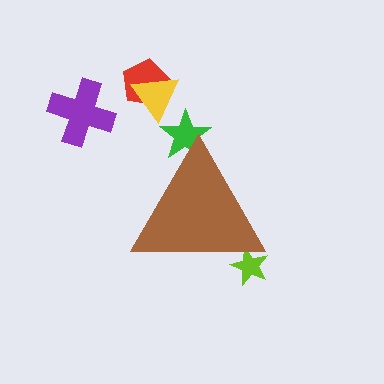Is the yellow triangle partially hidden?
No, the yellow triangle is fully visible.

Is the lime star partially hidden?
Yes, the lime star is partially hidden behind the brown triangle.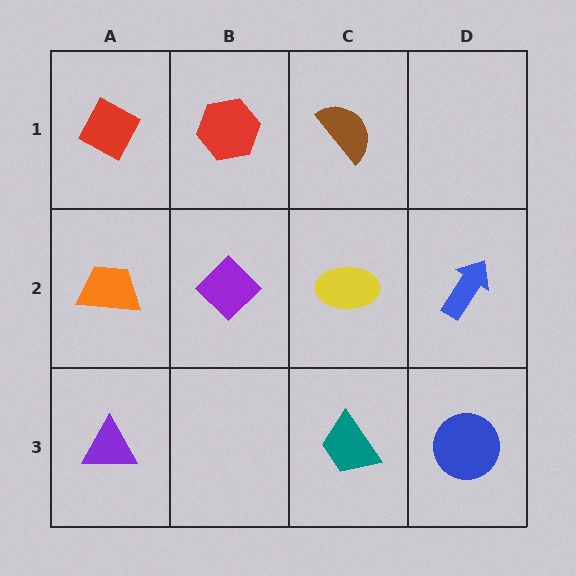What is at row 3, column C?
A teal trapezoid.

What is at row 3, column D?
A blue circle.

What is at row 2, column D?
A blue arrow.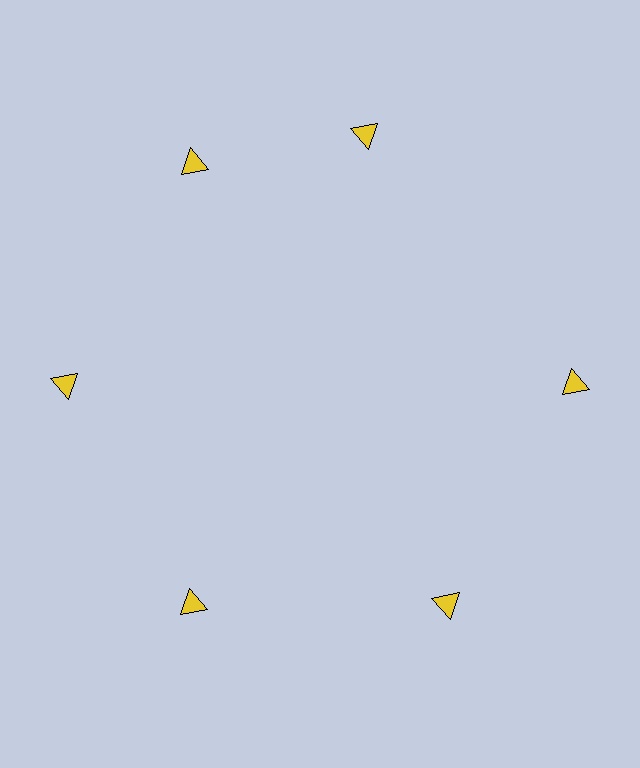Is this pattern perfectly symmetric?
No. The 6 yellow triangles are arranged in a ring, but one element near the 1 o'clock position is rotated out of alignment along the ring, breaking the 6-fold rotational symmetry.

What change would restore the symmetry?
The symmetry would be restored by rotating it back into even spacing with its neighbors so that all 6 triangles sit at equal angles and equal distance from the center.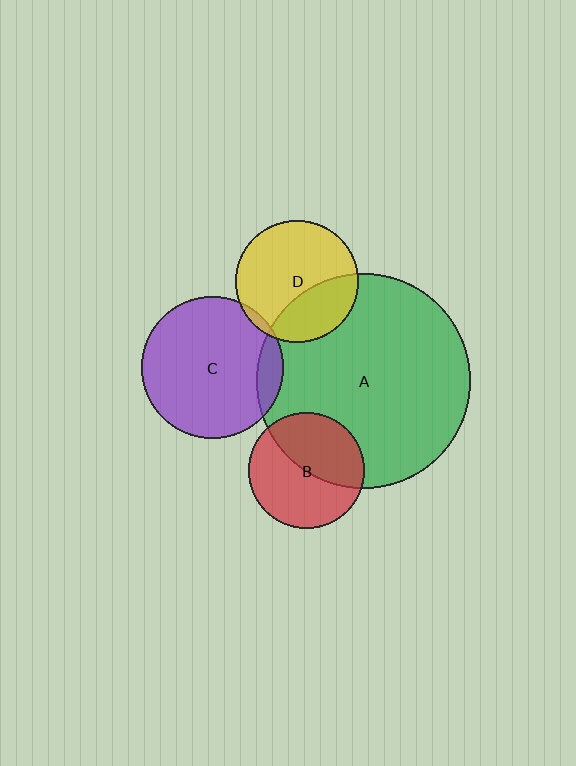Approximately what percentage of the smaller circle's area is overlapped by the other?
Approximately 30%.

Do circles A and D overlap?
Yes.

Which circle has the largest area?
Circle A (green).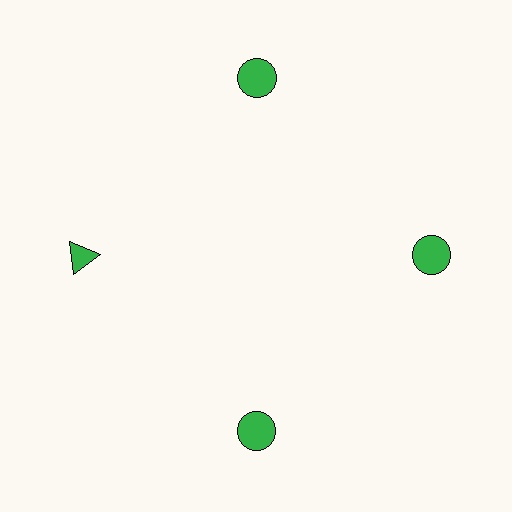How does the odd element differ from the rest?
It has a different shape: triangle instead of circle.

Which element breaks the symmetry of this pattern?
The green triangle at roughly the 9 o'clock position breaks the symmetry. All other shapes are green circles.